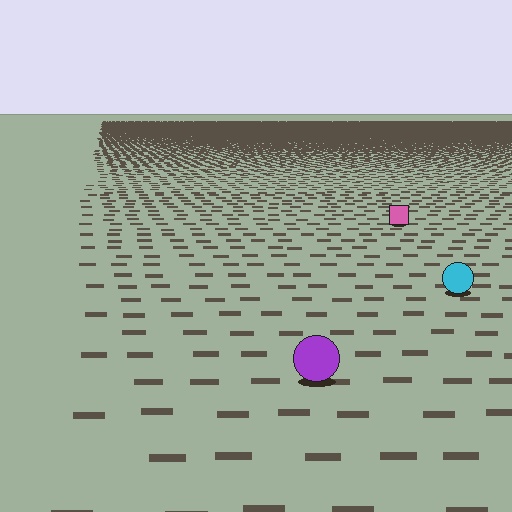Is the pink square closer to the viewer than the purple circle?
No. The purple circle is closer — you can tell from the texture gradient: the ground texture is coarser near it.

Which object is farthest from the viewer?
The pink square is farthest from the viewer. It appears smaller and the ground texture around it is denser.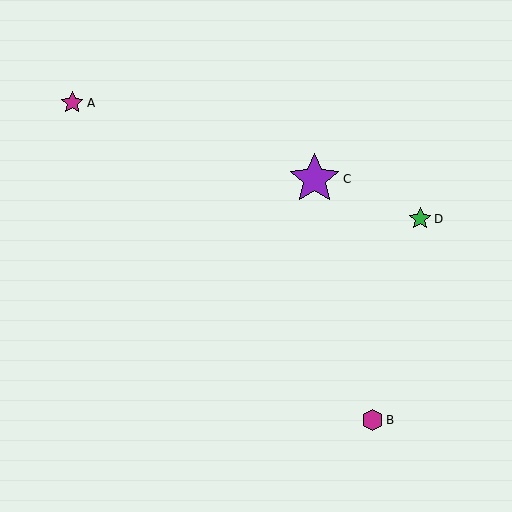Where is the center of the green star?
The center of the green star is at (420, 219).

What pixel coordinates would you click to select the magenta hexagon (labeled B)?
Click at (373, 420) to select the magenta hexagon B.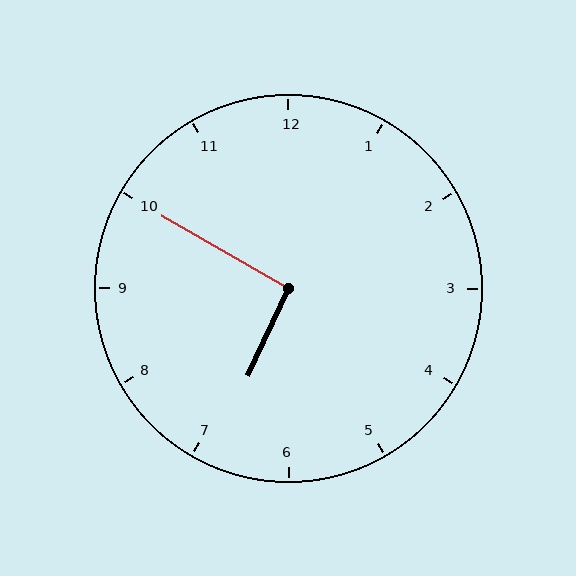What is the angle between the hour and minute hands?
Approximately 95 degrees.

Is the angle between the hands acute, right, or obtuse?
It is right.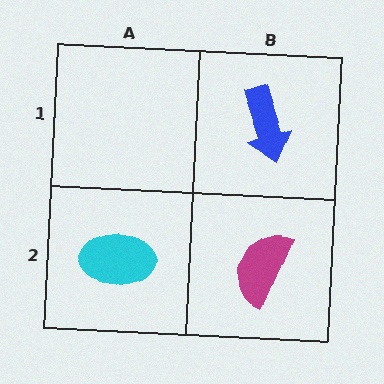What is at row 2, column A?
A cyan ellipse.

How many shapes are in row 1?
1 shape.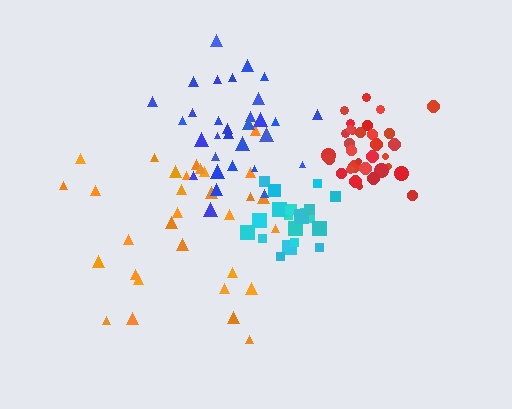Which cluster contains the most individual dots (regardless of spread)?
Red (32).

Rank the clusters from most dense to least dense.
red, cyan, blue, orange.